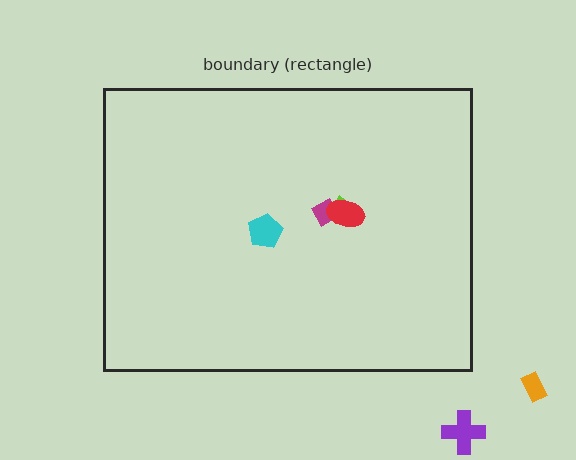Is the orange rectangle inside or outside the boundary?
Outside.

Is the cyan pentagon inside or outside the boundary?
Inside.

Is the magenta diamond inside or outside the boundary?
Inside.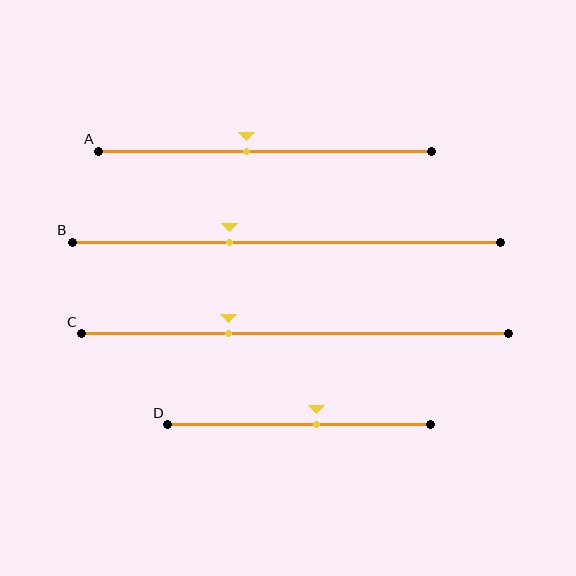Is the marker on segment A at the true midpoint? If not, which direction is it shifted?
No, the marker on segment A is shifted to the left by about 5% of the segment length.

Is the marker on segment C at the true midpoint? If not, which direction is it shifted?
No, the marker on segment C is shifted to the left by about 16% of the segment length.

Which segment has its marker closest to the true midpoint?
Segment A has its marker closest to the true midpoint.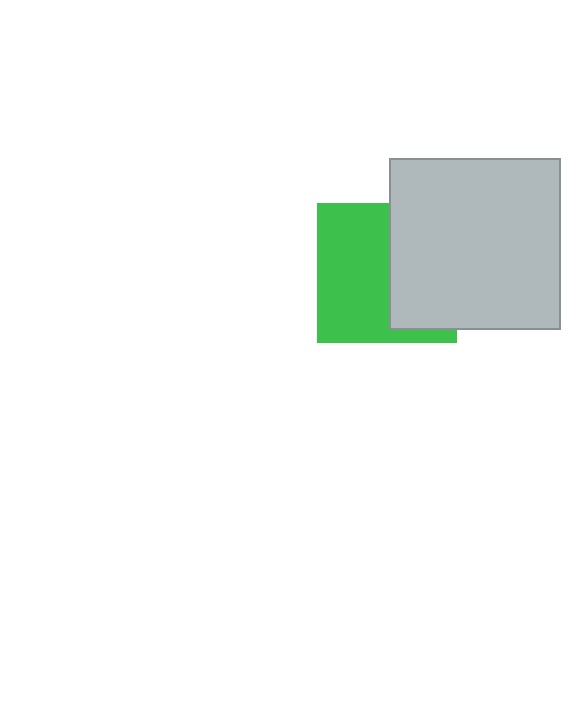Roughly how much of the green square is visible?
About half of it is visible (roughly 56%).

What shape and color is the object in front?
The object in front is a light gray square.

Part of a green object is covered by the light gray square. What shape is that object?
It is a square.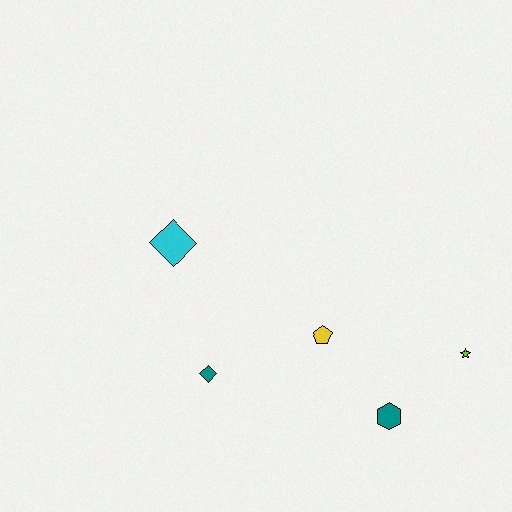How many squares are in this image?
There are no squares.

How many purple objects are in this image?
There are no purple objects.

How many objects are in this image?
There are 5 objects.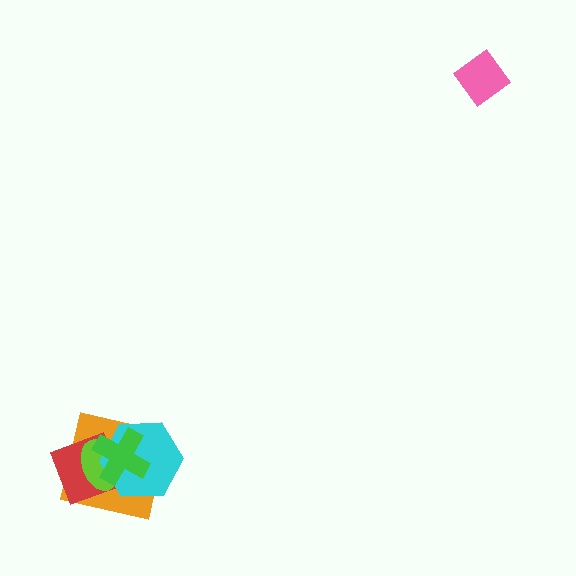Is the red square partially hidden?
Yes, it is partially covered by another shape.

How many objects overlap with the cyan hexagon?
4 objects overlap with the cyan hexagon.